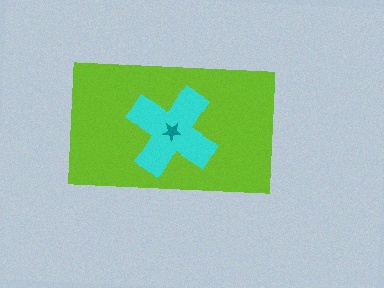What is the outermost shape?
The lime rectangle.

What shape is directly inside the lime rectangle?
The cyan cross.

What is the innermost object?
The teal star.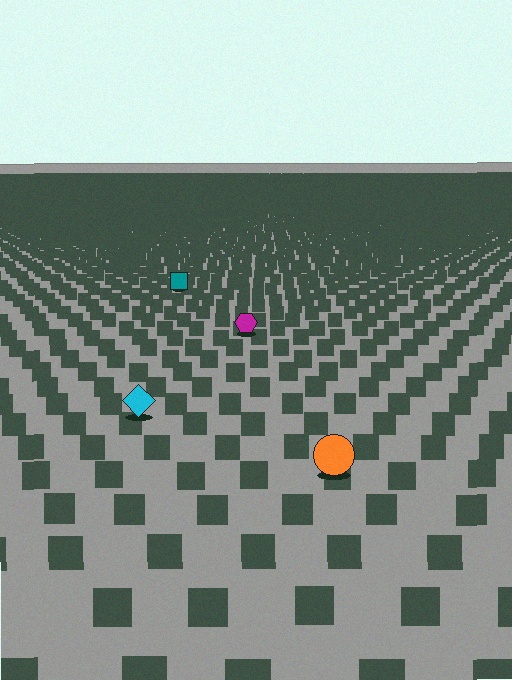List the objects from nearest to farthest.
From nearest to farthest: the orange circle, the cyan diamond, the magenta hexagon, the teal square.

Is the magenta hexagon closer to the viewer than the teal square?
Yes. The magenta hexagon is closer — you can tell from the texture gradient: the ground texture is coarser near it.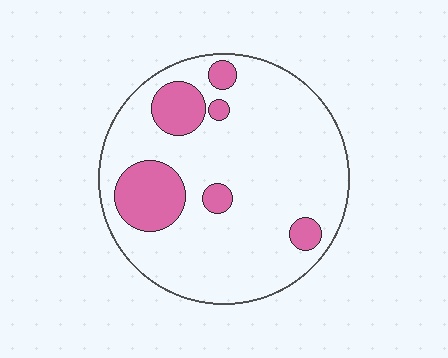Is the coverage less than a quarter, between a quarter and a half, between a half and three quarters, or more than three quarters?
Less than a quarter.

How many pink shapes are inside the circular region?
6.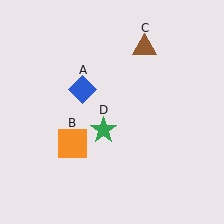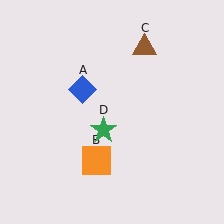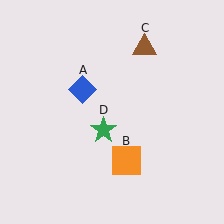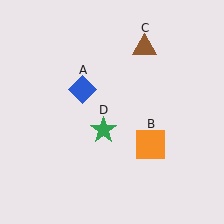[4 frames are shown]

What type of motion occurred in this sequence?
The orange square (object B) rotated counterclockwise around the center of the scene.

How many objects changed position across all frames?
1 object changed position: orange square (object B).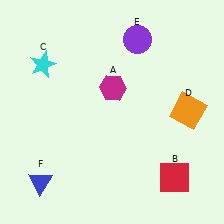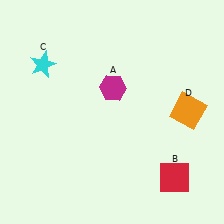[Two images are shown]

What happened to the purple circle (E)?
The purple circle (E) was removed in Image 2. It was in the top-right area of Image 1.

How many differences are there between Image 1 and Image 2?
There are 2 differences between the two images.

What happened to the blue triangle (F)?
The blue triangle (F) was removed in Image 2. It was in the bottom-left area of Image 1.